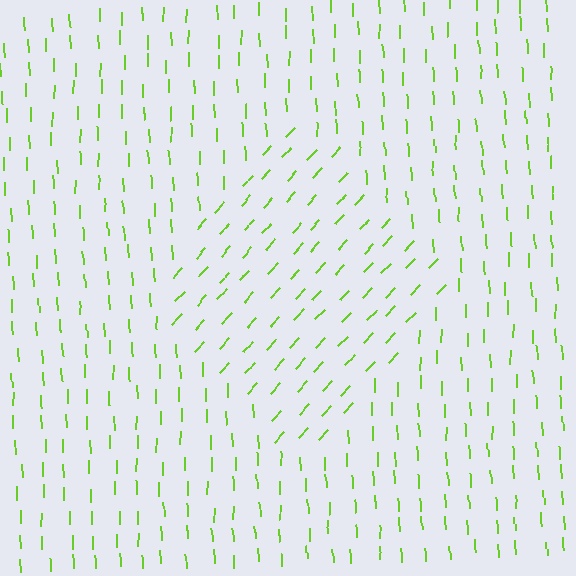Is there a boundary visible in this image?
Yes, there is a texture boundary formed by a change in line orientation.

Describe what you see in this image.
The image is filled with small lime line segments. A diamond region in the image has lines oriented differently from the surrounding lines, creating a visible texture boundary.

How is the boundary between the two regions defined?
The boundary is defined purely by a change in line orientation (approximately 45 degrees difference). All lines are the same color and thickness.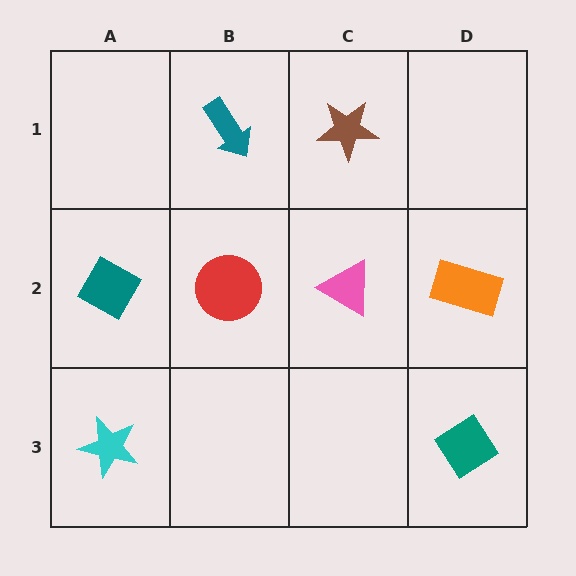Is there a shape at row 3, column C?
No, that cell is empty.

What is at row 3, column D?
A teal diamond.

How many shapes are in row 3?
2 shapes.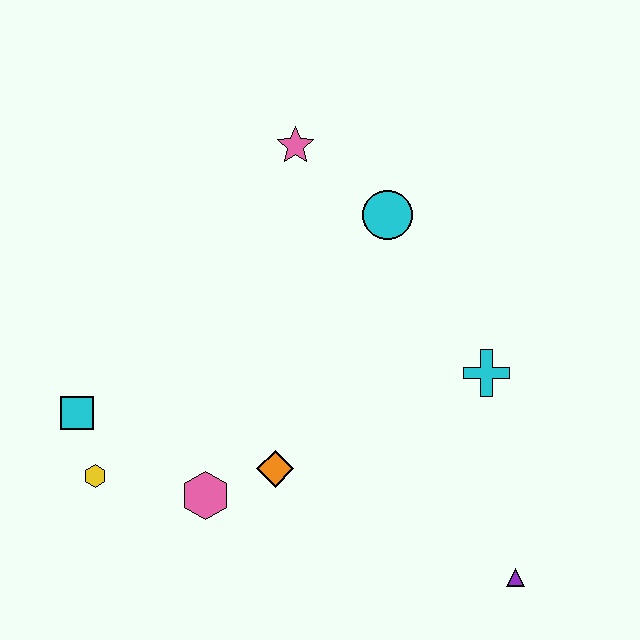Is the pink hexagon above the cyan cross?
No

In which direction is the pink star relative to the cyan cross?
The pink star is above the cyan cross.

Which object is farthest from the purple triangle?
The pink star is farthest from the purple triangle.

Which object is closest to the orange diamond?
The pink hexagon is closest to the orange diamond.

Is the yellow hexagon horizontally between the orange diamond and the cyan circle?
No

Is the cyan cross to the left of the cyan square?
No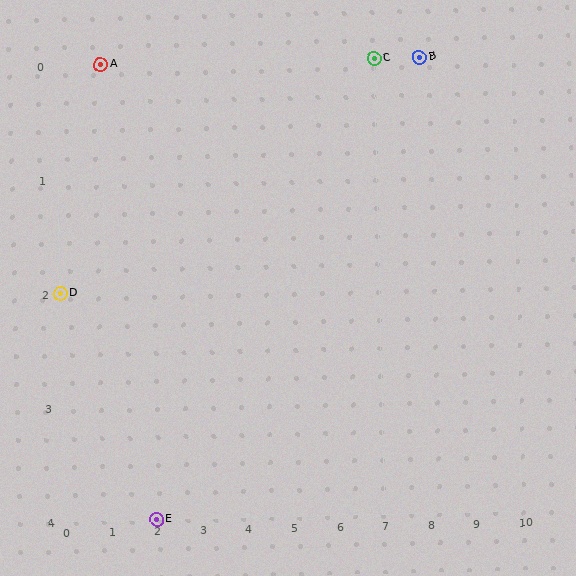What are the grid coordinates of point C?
Point C is at grid coordinates (7, 0).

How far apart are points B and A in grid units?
Points B and A are 7 columns apart.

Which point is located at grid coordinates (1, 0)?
Point A is at (1, 0).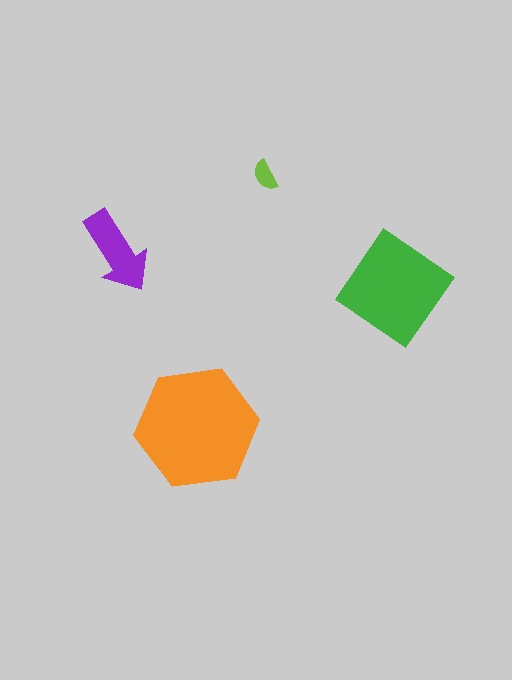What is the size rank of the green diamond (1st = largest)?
2nd.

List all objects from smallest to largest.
The lime semicircle, the purple arrow, the green diamond, the orange hexagon.